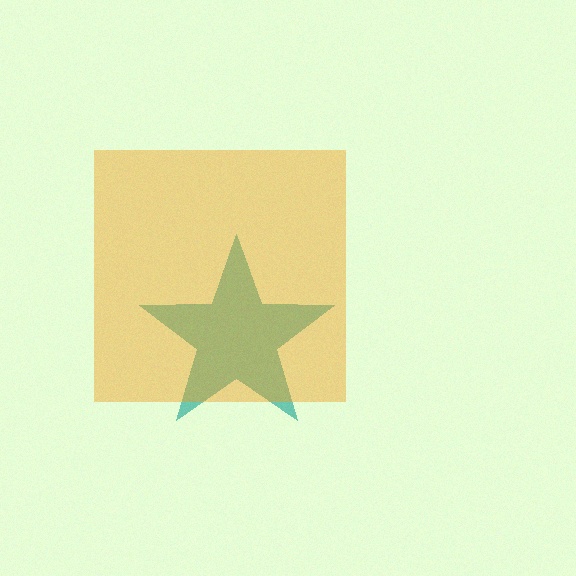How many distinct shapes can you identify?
There are 2 distinct shapes: a teal star, an orange square.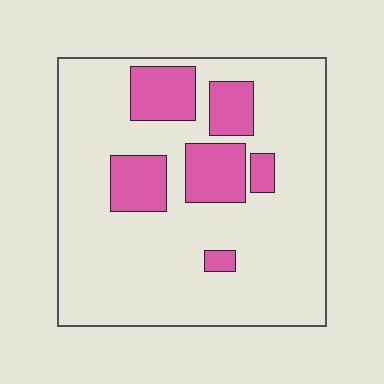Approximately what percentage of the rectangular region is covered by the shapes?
Approximately 20%.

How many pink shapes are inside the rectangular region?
6.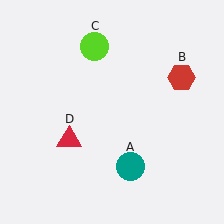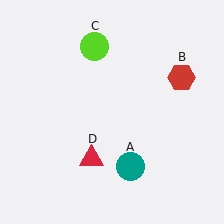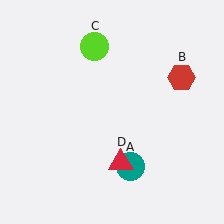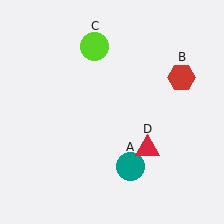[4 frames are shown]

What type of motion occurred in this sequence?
The red triangle (object D) rotated counterclockwise around the center of the scene.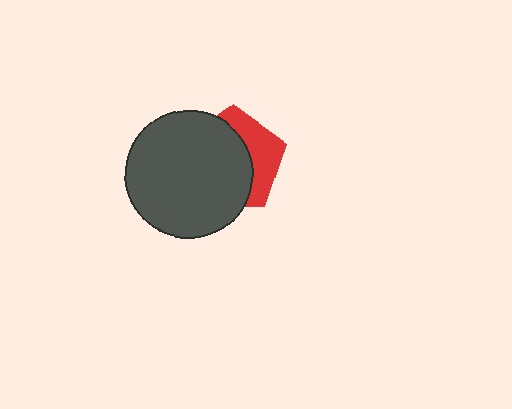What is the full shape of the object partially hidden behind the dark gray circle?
The partially hidden object is a red pentagon.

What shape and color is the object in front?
The object in front is a dark gray circle.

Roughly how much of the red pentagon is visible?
A small part of it is visible (roughly 36%).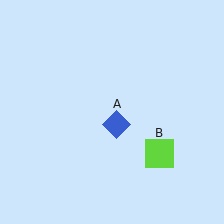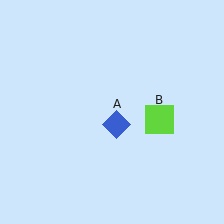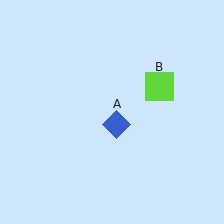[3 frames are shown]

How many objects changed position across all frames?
1 object changed position: lime square (object B).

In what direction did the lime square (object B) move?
The lime square (object B) moved up.